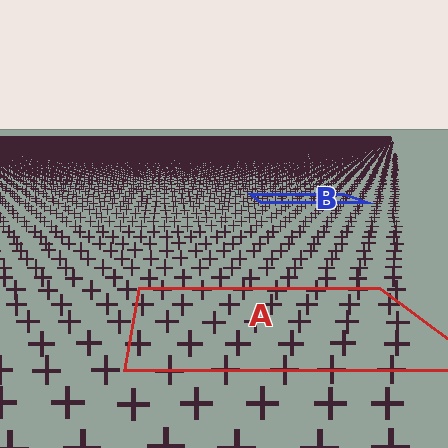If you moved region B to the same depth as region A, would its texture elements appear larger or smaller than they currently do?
They would appear larger. At a closer depth, the same texture elements are projected at a bigger on-screen size.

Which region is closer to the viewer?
Region A is closer. The texture elements there are larger and more spread out.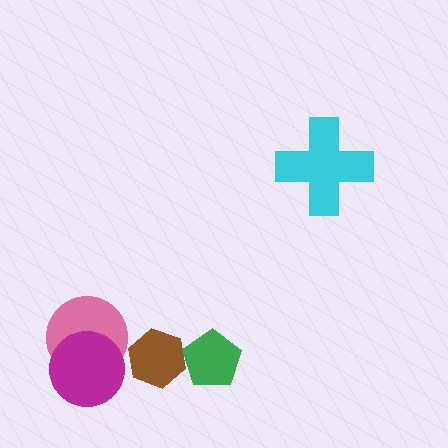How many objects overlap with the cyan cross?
0 objects overlap with the cyan cross.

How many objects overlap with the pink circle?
1 object overlaps with the pink circle.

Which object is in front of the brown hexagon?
The green pentagon is in front of the brown hexagon.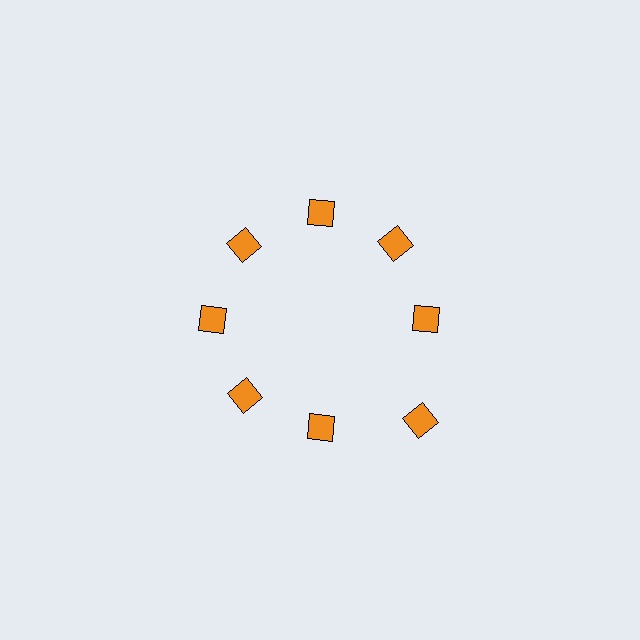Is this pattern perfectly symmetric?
No. The 8 orange squares are arranged in a ring, but one element near the 4 o'clock position is pushed outward from the center, breaking the 8-fold rotational symmetry.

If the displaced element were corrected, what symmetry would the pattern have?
It would have 8-fold rotational symmetry — the pattern would map onto itself every 45 degrees.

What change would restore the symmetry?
The symmetry would be restored by moving it inward, back onto the ring so that all 8 squares sit at equal angles and equal distance from the center.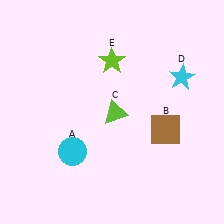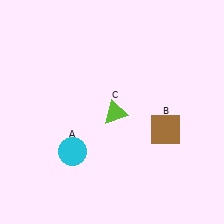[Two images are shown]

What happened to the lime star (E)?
The lime star (E) was removed in Image 2. It was in the top-left area of Image 1.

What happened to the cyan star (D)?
The cyan star (D) was removed in Image 2. It was in the top-right area of Image 1.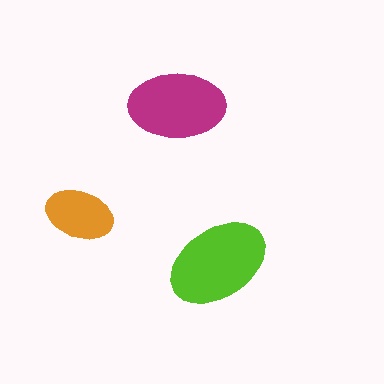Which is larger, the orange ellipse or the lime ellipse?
The lime one.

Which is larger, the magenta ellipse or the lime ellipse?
The lime one.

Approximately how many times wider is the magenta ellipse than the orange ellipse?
About 1.5 times wider.